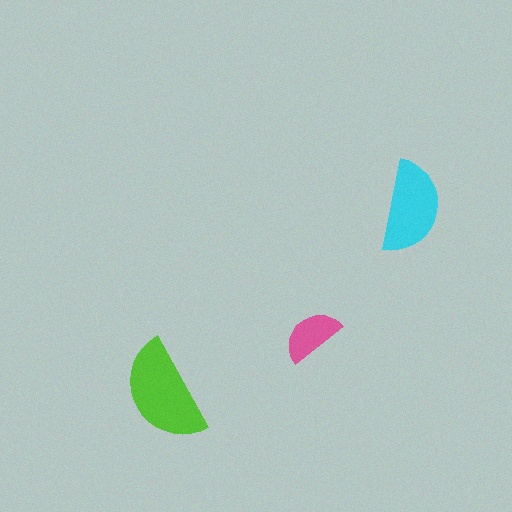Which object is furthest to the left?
The lime semicircle is leftmost.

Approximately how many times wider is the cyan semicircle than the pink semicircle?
About 1.5 times wider.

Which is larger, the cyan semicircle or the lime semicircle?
The lime one.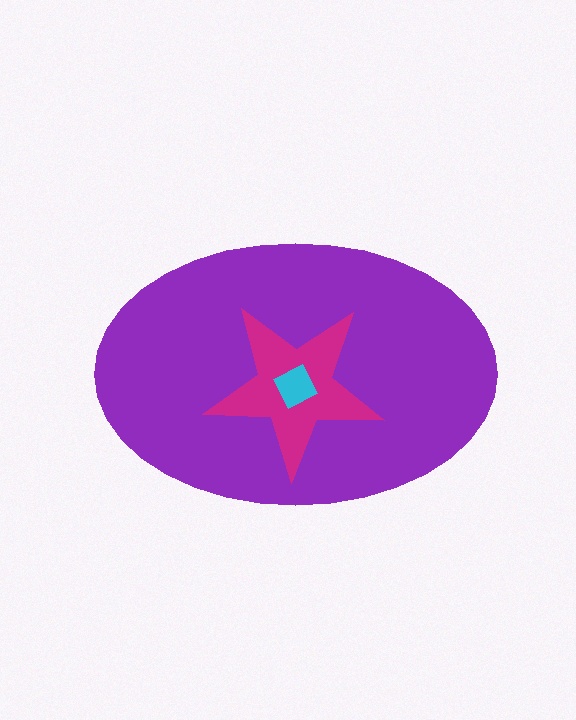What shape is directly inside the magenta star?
The cyan square.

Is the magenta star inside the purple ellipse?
Yes.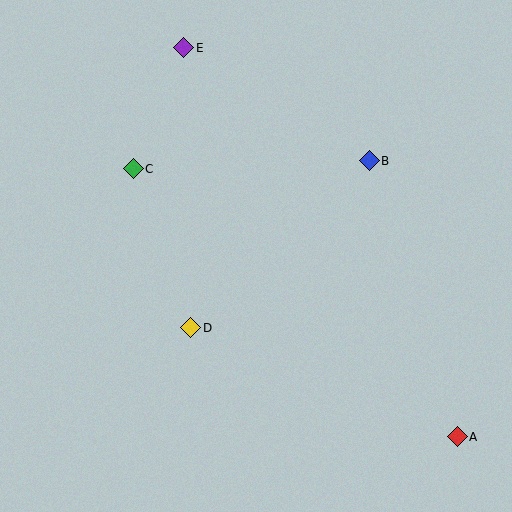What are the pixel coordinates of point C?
Point C is at (133, 169).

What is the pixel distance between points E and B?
The distance between E and B is 217 pixels.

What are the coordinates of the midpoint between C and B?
The midpoint between C and B is at (251, 165).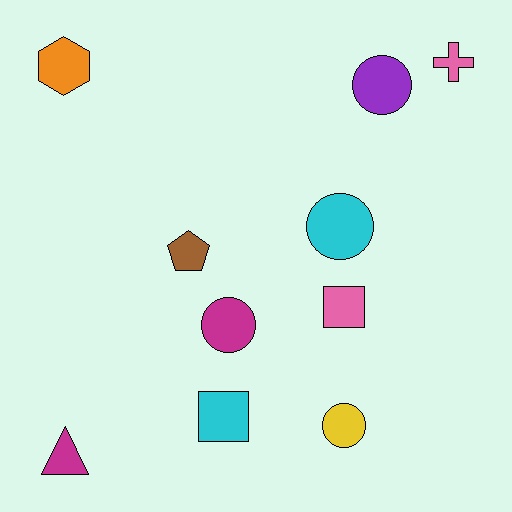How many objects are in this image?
There are 10 objects.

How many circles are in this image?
There are 4 circles.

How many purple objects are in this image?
There is 1 purple object.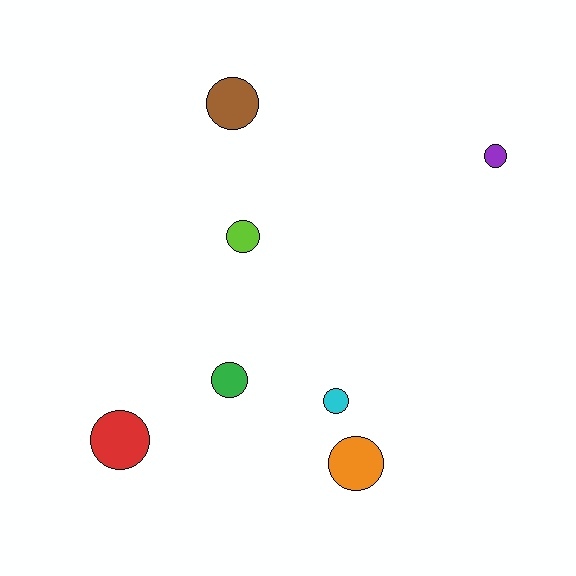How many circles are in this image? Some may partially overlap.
There are 7 circles.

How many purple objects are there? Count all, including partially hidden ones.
There is 1 purple object.